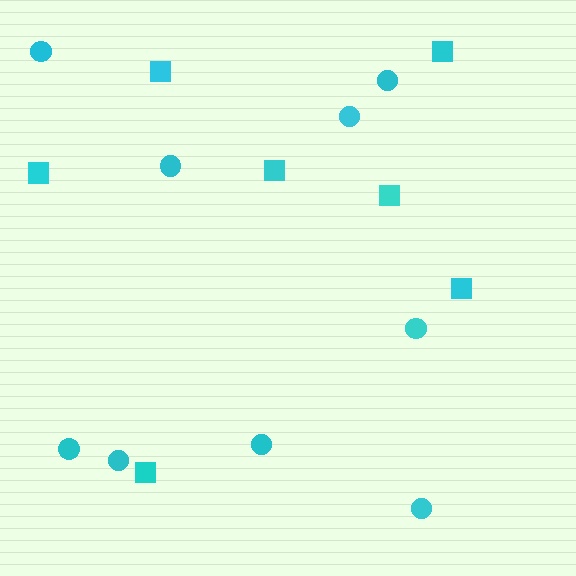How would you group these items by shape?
There are 2 groups: one group of circles (9) and one group of squares (7).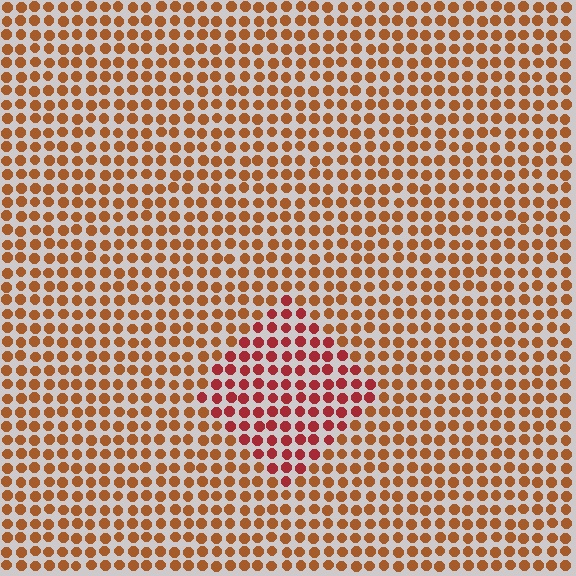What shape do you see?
I see a diamond.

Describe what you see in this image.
The image is filled with small brown elements in a uniform arrangement. A diamond-shaped region is visible where the elements are tinted to a slightly different hue, forming a subtle color boundary.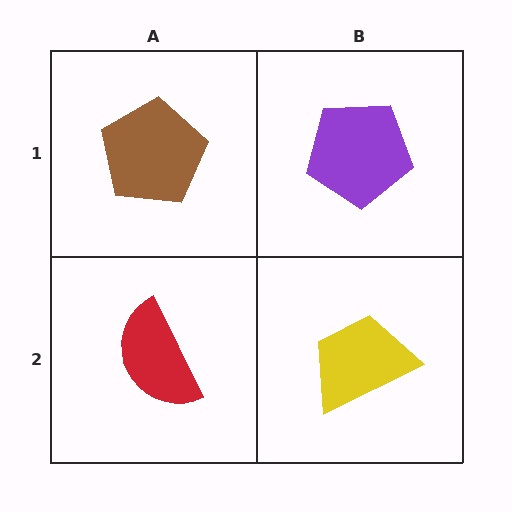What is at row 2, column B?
A yellow trapezoid.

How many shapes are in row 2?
2 shapes.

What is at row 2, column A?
A red semicircle.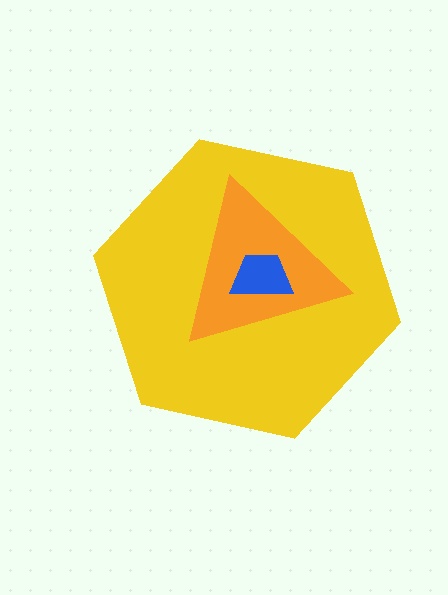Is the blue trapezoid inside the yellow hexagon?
Yes.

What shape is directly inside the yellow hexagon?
The orange triangle.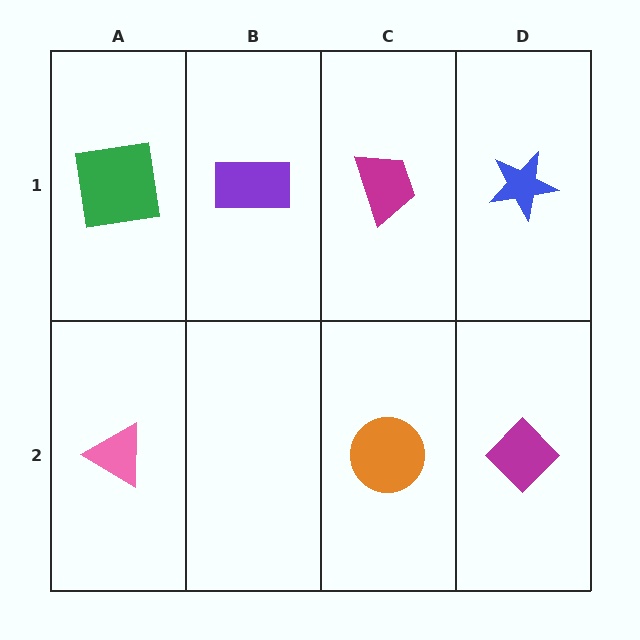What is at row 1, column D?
A blue star.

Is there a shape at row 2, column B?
No, that cell is empty.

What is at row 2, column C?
An orange circle.